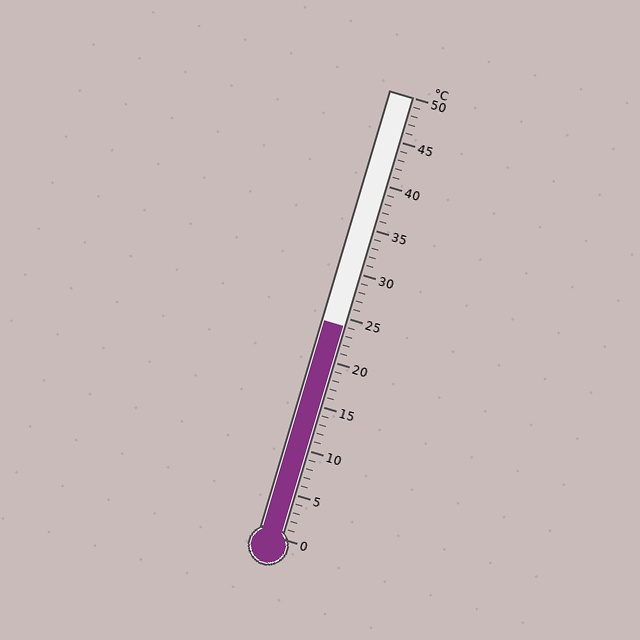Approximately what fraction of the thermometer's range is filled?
The thermometer is filled to approximately 50% of its range.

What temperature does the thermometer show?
The thermometer shows approximately 24°C.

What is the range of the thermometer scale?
The thermometer scale ranges from 0°C to 50°C.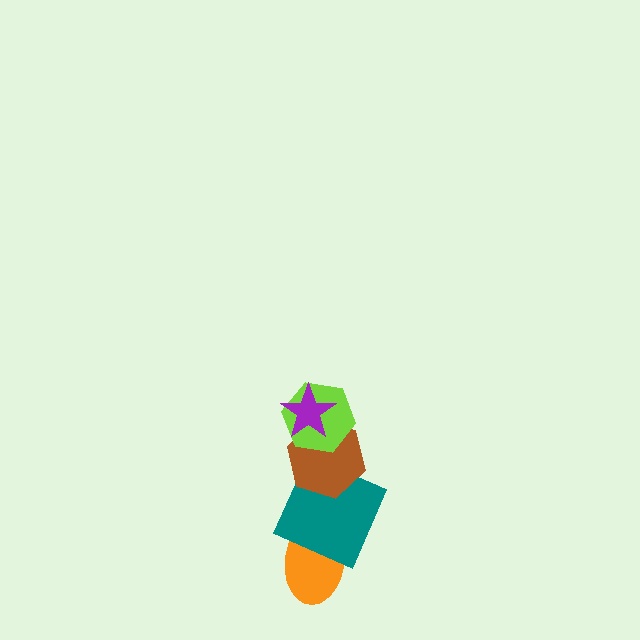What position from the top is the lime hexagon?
The lime hexagon is 2nd from the top.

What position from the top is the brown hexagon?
The brown hexagon is 3rd from the top.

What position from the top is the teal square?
The teal square is 4th from the top.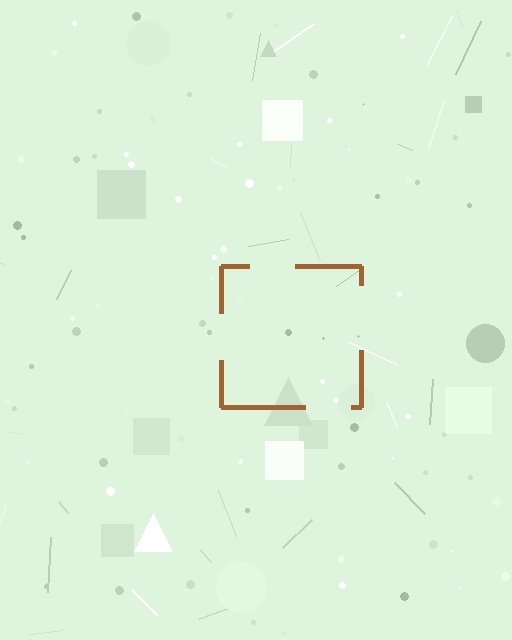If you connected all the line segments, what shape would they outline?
They would outline a square.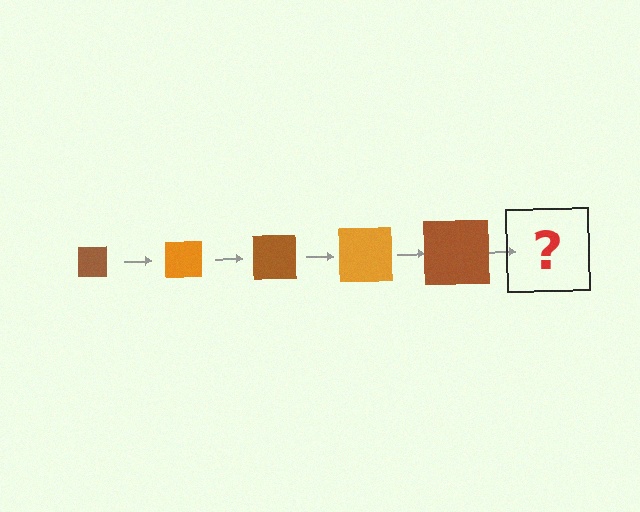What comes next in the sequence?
The next element should be an orange square, larger than the previous one.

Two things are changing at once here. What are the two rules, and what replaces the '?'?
The two rules are that the square grows larger each step and the color cycles through brown and orange. The '?' should be an orange square, larger than the previous one.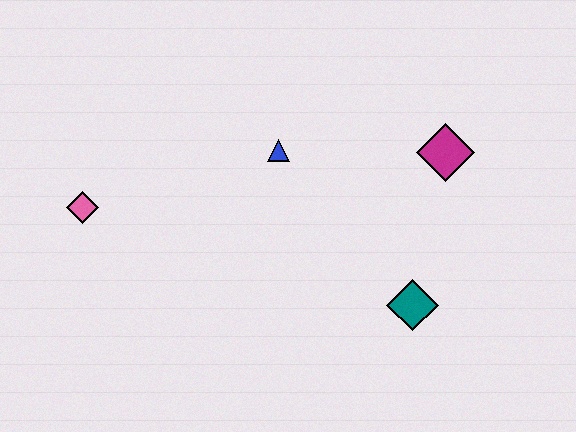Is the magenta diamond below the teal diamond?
No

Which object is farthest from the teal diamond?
The pink diamond is farthest from the teal diamond.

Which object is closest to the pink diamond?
The blue triangle is closest to the pink diamond.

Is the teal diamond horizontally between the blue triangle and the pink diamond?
No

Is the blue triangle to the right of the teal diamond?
No